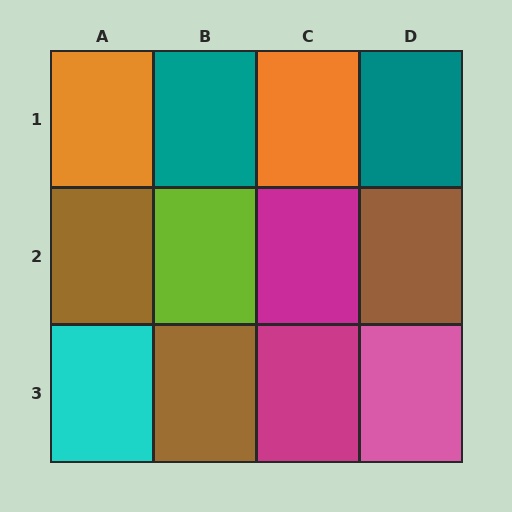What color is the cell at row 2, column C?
Magenta.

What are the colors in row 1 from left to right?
Orange, teal, orange, teal.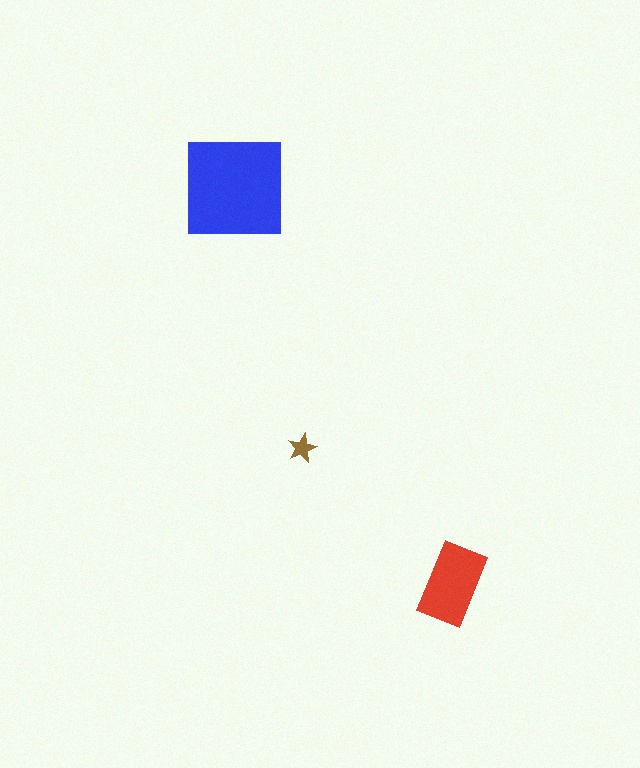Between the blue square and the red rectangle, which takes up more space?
The blue square.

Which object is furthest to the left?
The blue square is leftmost.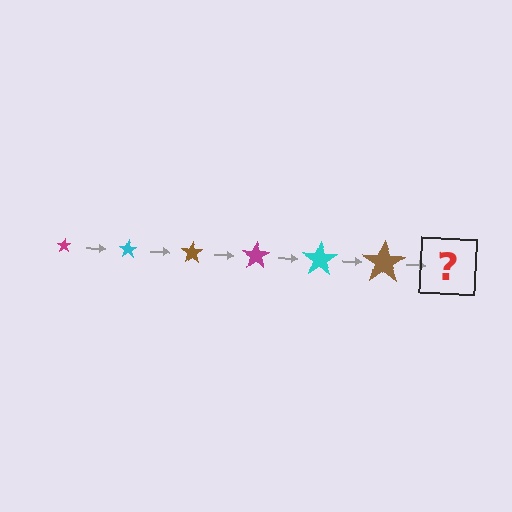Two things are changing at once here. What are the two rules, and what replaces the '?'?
The two rules are that the star grows larger each step and the color cycles through magenta, cyan, and brown. The '?' should be a magenta star, larger than the previous one.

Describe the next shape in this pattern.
It should be a magenta star, larger than the previous one.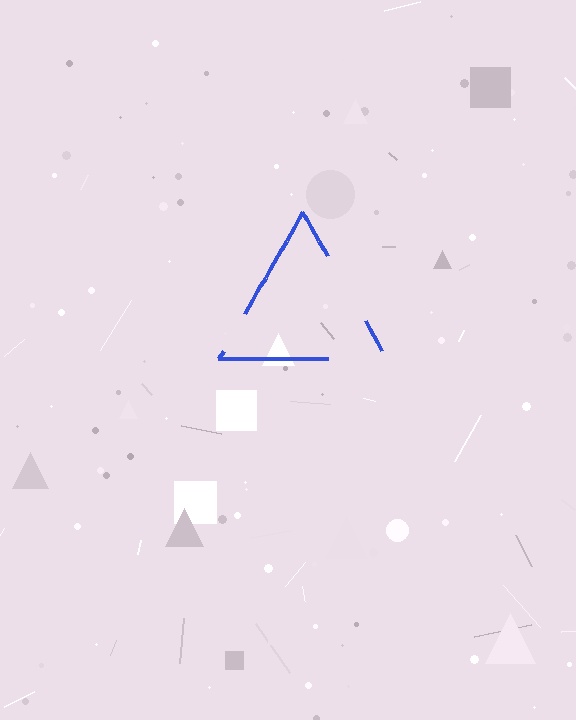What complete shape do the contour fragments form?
The contour fragments form a triangle.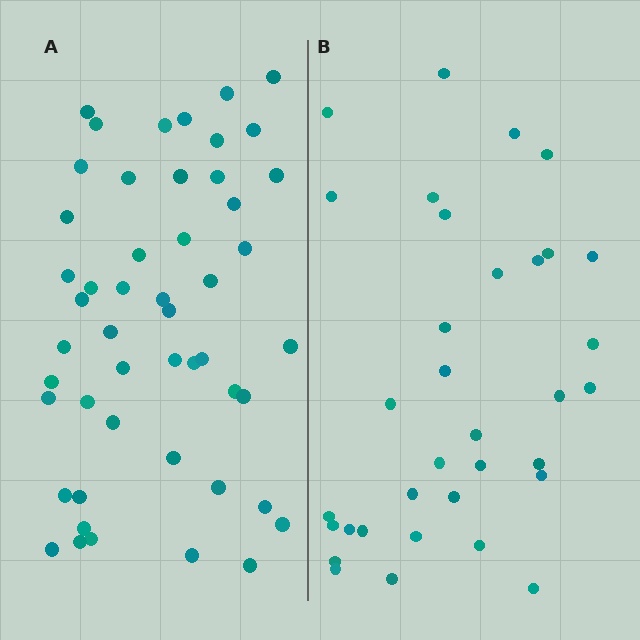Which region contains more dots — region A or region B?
Region A (the left region) has more dots.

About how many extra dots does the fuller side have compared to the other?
Region A has approximately 15 more dots than region B.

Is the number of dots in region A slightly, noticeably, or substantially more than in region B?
Region A has substantially more. The ratio is roughly 1.5 to 1.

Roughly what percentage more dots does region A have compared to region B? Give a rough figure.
About 45% more.